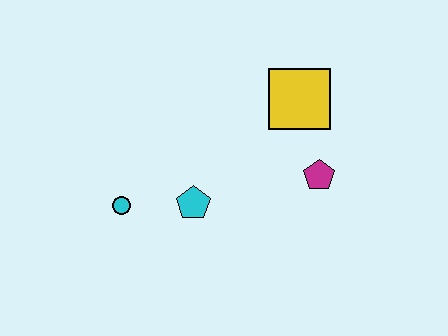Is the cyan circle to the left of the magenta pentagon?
Yes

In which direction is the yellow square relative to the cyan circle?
The yellow square is to the right of the cyan circle.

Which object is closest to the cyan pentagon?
The cyan circle is closest to the cyan pentagon.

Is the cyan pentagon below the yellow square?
Yes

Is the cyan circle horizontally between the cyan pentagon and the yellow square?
No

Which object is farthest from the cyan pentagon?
The yellow square is farthest from the cyan pentagon.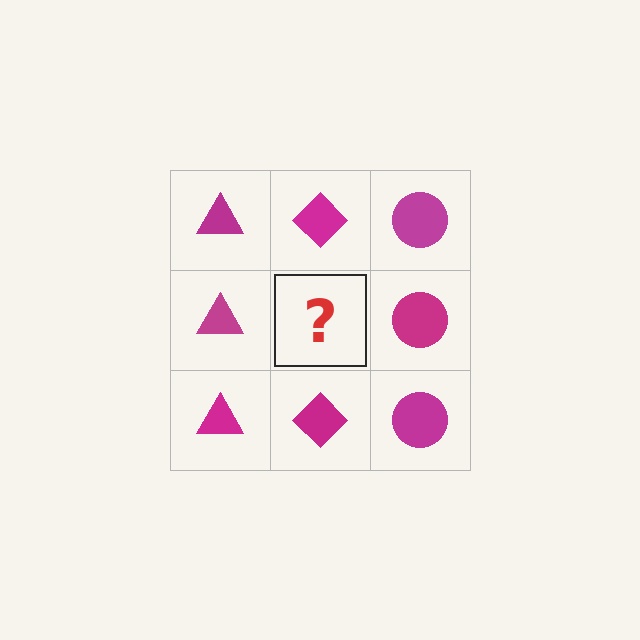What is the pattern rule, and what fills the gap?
The rule is that each column has a consistent shape. The gap should be filled with a magenta diamond.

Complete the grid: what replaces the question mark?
The question mark should be replaced with a magenta diamond.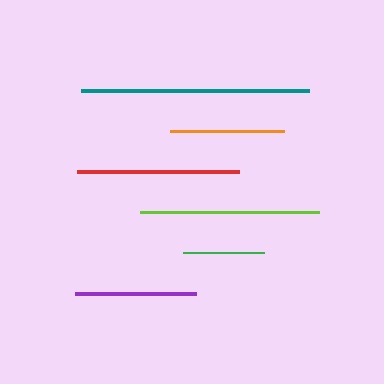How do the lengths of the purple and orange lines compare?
The purple and orange lines are approximately the same length.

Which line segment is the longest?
The teal line is the longest at approximately 228 pixels.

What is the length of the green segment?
The green segment is approximately 80 pixels long.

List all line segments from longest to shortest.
From longest to shortest: teal, lime, red, purple, orange, green.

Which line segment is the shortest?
The green line is the shortest at approximately 80 pixels.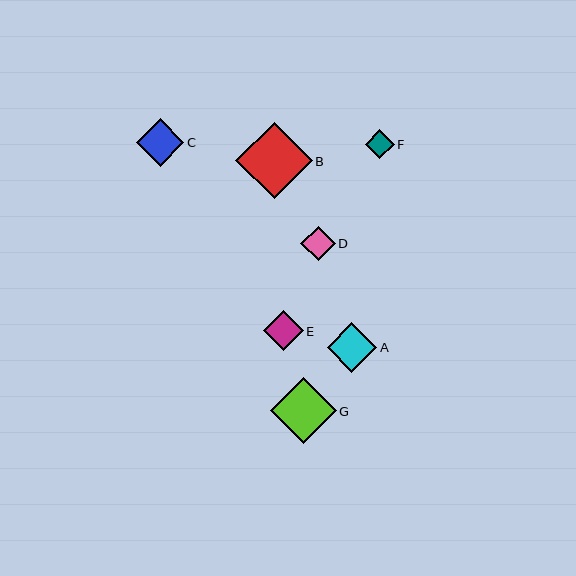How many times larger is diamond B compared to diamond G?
Diamond B is approximately 1.2 times the size of diamond G.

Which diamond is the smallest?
Diamond F is the smallest with a size of approximately 29 pixels.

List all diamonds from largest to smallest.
From largest to smallest: B, G, A, C, E, D, F.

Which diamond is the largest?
Diamond B is the largest with a size of approximately 77 pixels.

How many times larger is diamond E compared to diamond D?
Diamond E is approximately 1.1 times the size of diamond D.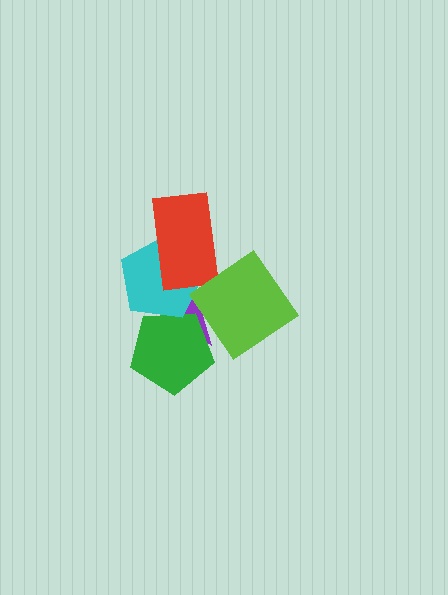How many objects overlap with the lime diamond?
1 object overlaps with the lime diamond.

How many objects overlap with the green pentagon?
2 objects overlap with the green pentagon.